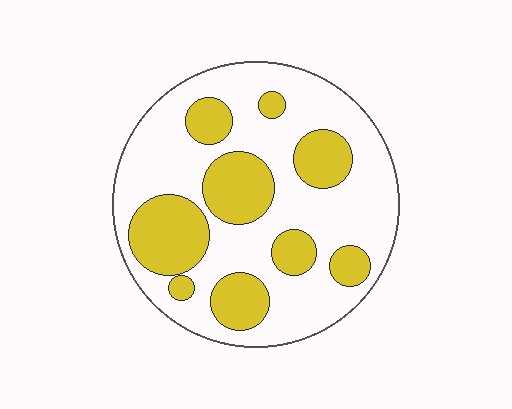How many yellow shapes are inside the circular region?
9.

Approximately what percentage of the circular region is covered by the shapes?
Approximately 35%.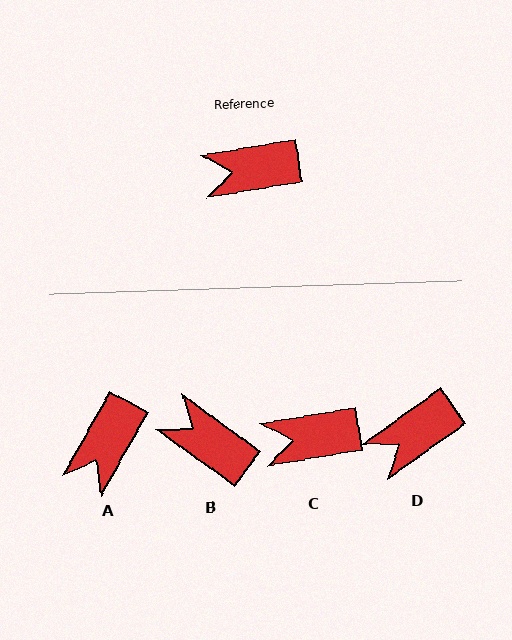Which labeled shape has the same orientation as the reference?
C.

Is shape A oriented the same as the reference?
No, it is off by about 51 degrees.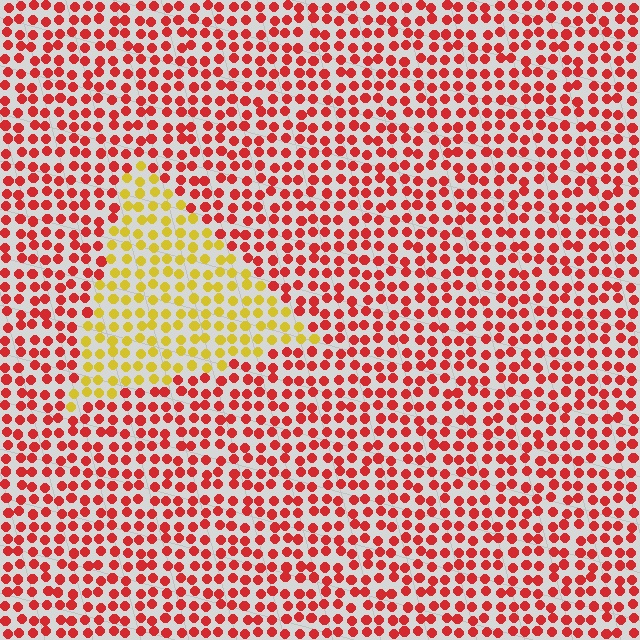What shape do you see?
I see a triangle.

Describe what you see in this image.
The image is filled with small red elements in a uniform arrangement. A triangle-shaped region is visible where the elements are tinted to a slightly different hue, forming a subtle color boundary.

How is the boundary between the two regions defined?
The boundary is defined purely by a slight shift in hue (about 56 degrees). Spacing, size, and orientation are identical on both sides.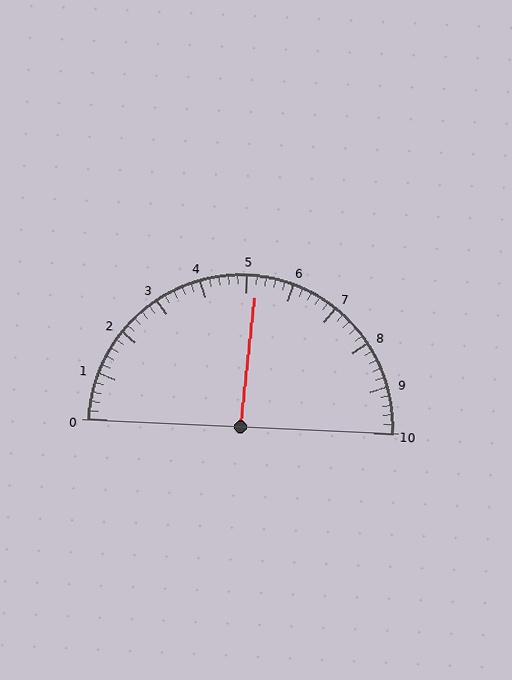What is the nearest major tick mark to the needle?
The nearest major tick mark is 5.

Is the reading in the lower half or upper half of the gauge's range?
The reading is in the upper half of the range (0 to 10).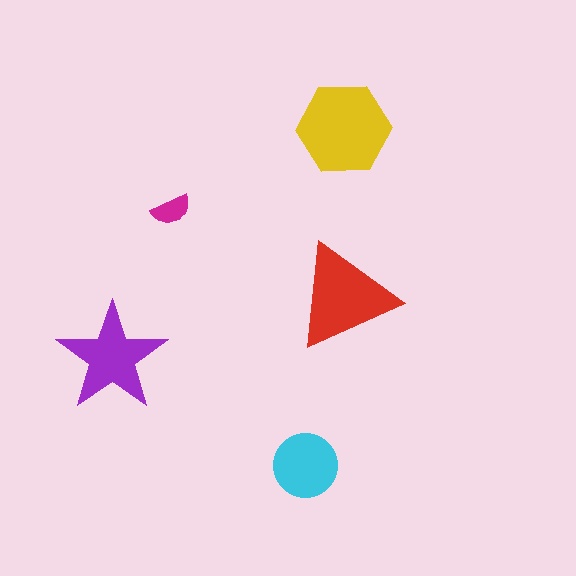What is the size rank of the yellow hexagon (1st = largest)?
1st.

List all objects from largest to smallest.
The yellow hexagon, the red triangle, the purple star, the cyan circle, the magenta semicircle.